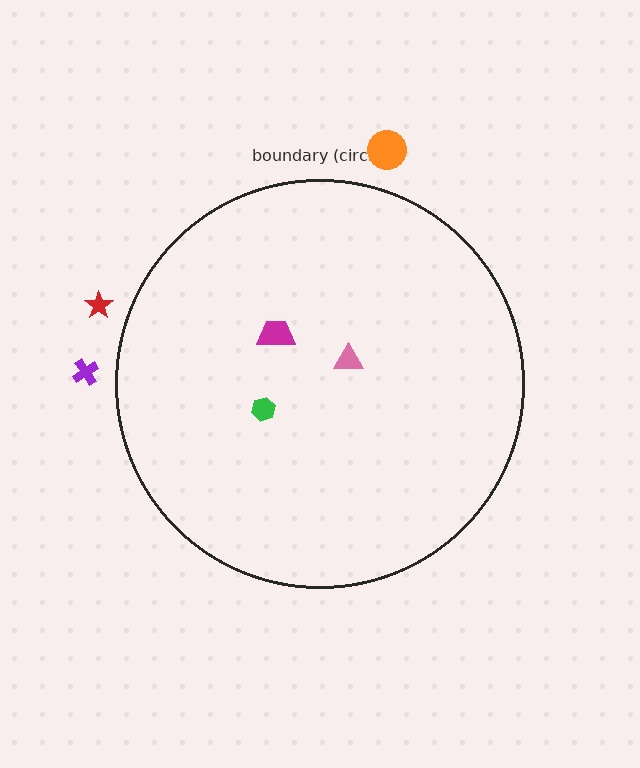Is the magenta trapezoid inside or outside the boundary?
Inside.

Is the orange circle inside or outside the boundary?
Outside.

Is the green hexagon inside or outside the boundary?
Inside.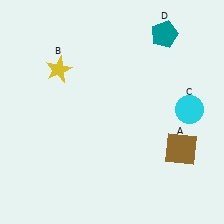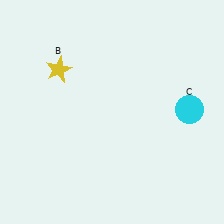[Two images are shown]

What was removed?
The brown square (A), the teal pentagon (D) were removed in Image 2.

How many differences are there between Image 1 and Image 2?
There are 2 differences between the two images.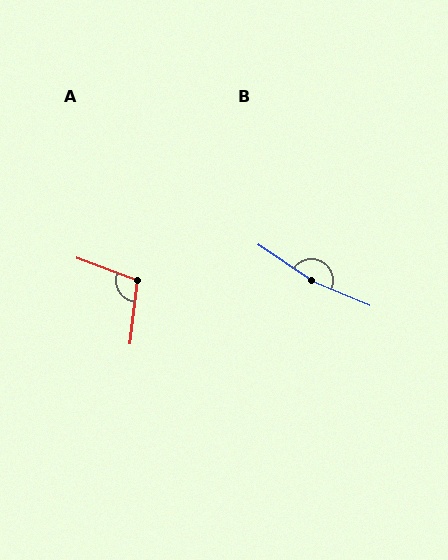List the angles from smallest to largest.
A (103°), B (169°).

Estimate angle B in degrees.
Approximately 169 degrees.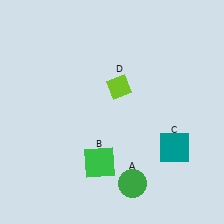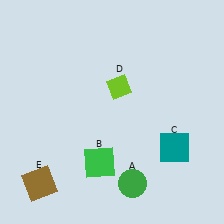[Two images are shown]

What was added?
A brown square (E) was added in Image 2.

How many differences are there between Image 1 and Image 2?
There is 1 difference between the two images.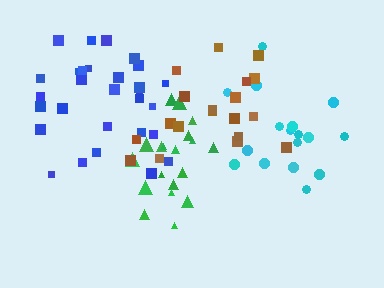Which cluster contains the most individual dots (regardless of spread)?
Blue (29).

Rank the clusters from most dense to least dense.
green, cyan, blue, brown.